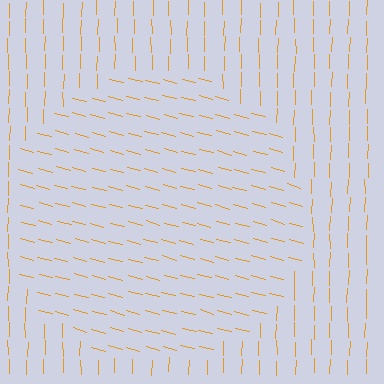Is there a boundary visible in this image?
Yes, there is a texture boundary formed by a change in line orientation.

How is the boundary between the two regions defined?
The boundary is defined purely by a change in line orientation (approximately 76 degrees difference). All lines are the same color and thickness.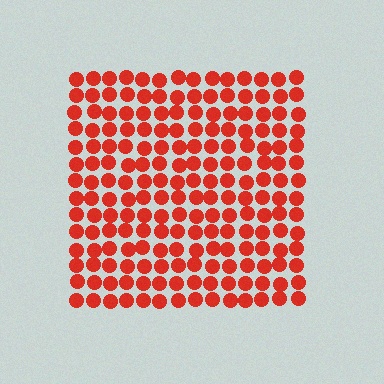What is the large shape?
The large shape is a square.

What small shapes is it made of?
It is made of small circles.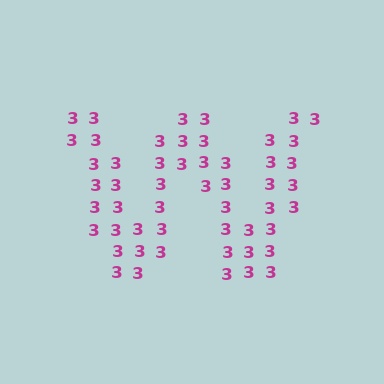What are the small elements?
The small elements are digit 3's.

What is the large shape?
The large shape is the letter W.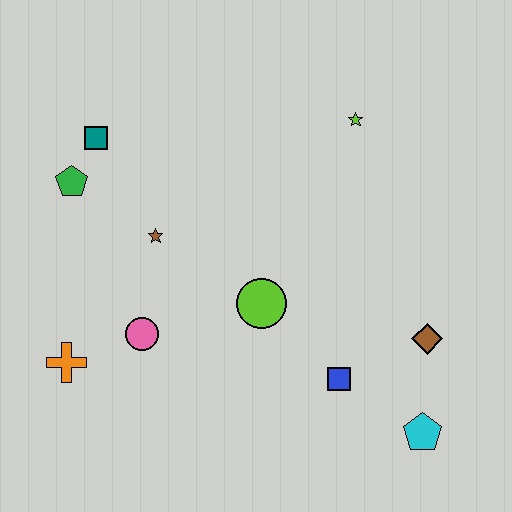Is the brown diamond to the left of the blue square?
No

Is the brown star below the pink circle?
No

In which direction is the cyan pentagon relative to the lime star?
The cyan pentagon is below the lime star.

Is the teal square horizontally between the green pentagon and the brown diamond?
Yes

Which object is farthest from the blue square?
The teal square is farthest from the blue square.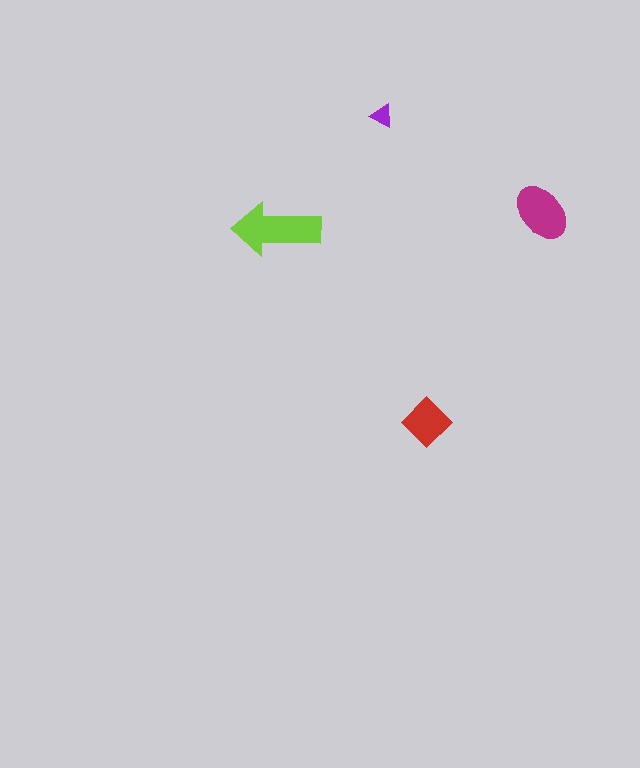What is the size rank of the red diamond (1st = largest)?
3rd.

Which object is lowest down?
The red diamond is bottommost.